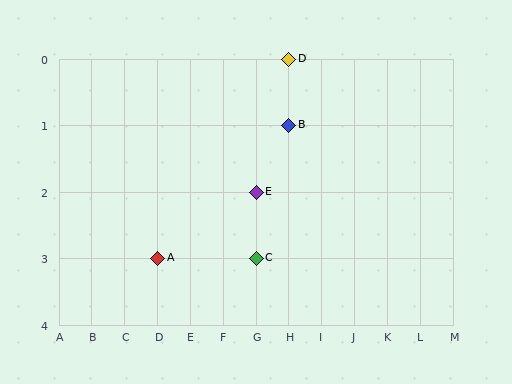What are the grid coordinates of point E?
Point E is at grid coordinates (G, 2).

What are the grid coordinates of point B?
Point B is at grid coordinates (H, 1).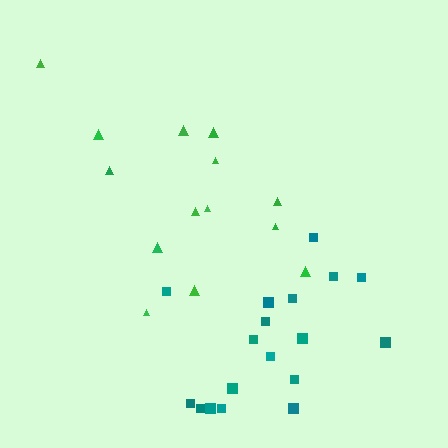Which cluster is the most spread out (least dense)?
Green.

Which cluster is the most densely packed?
Teal.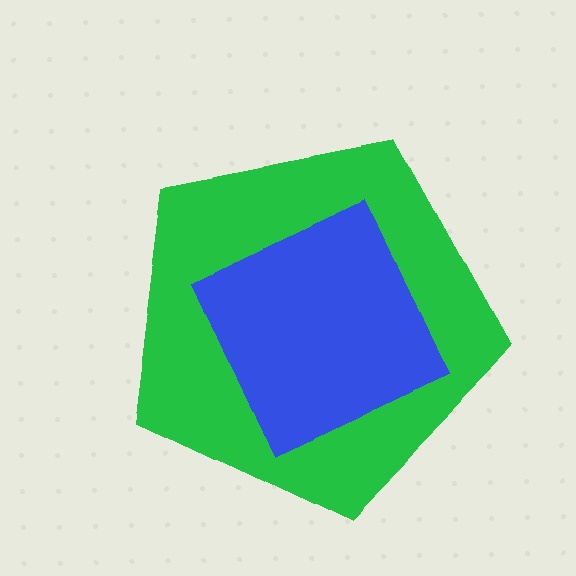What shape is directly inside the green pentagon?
The blue diamond.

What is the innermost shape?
The blue diamond.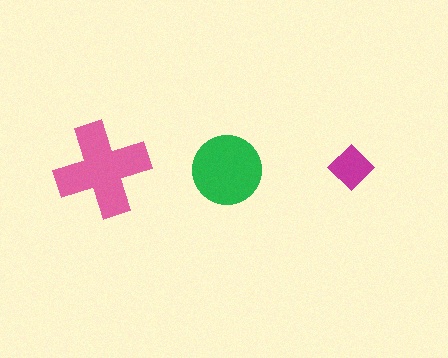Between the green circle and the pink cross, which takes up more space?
The pink cross.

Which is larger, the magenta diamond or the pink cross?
The pink cross.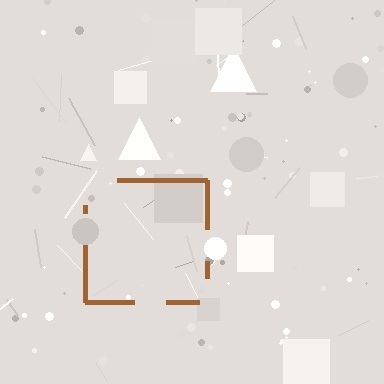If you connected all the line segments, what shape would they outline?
They would outline a square.